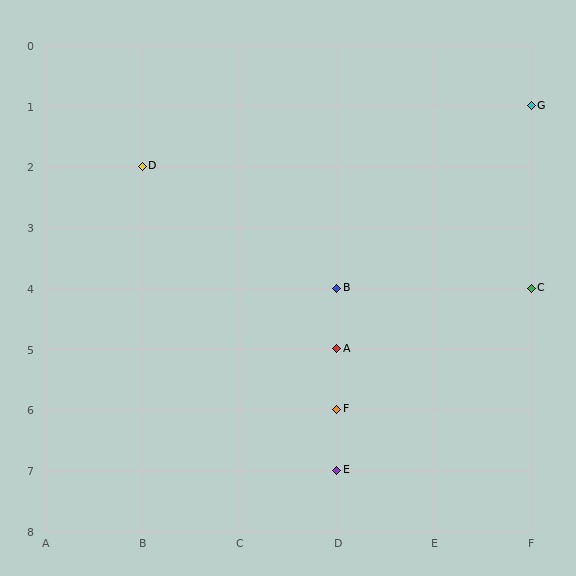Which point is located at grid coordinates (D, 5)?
Point A is at (D, 5).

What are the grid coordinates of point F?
Point F is at grid coordinates (D, 6).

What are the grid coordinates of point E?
Point E is at grid coordinates (D, 7).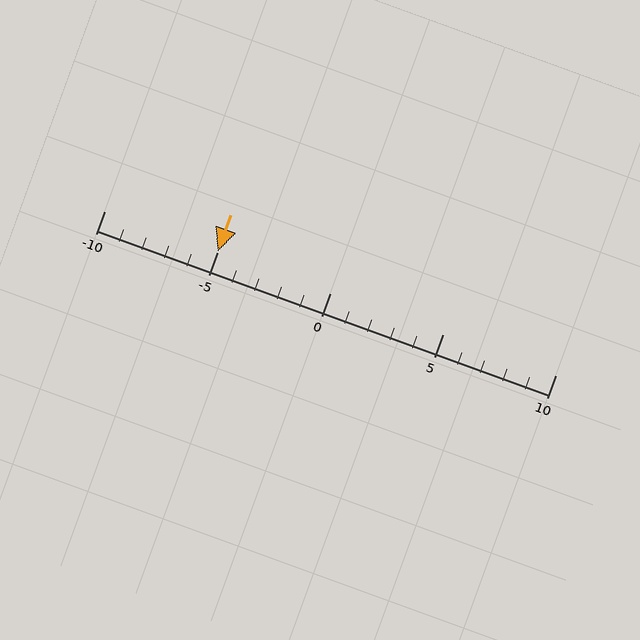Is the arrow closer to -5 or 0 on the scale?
The arrow is closer to -5.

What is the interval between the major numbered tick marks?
The major tick marks are spaced 5 units apart.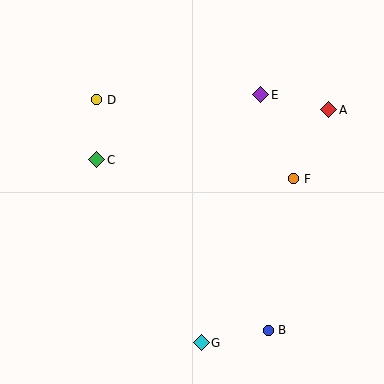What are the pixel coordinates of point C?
Point C is at (97, 160).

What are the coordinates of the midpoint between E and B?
The midpoint between E and B is at (264, 212).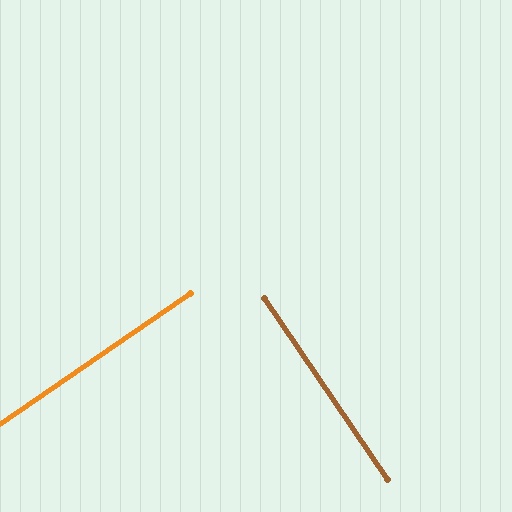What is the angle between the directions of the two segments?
Approximately 90 degrees.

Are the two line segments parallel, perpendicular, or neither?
Perpendicular — they meet at approximately 90°.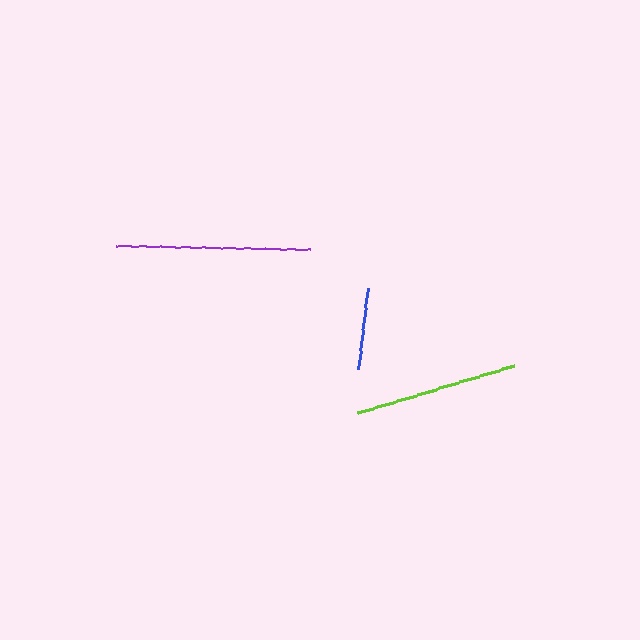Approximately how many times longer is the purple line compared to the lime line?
The purple line is approximately 1.2 times the length of the lime line.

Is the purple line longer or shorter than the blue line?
The purple line is longer than the blue line.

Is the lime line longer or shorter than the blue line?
The lime line is longer than the blue line.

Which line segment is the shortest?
The blue line is the shortest at approximately 82 pixels.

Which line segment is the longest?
The purple line is the longest at approximately 193 pixels.